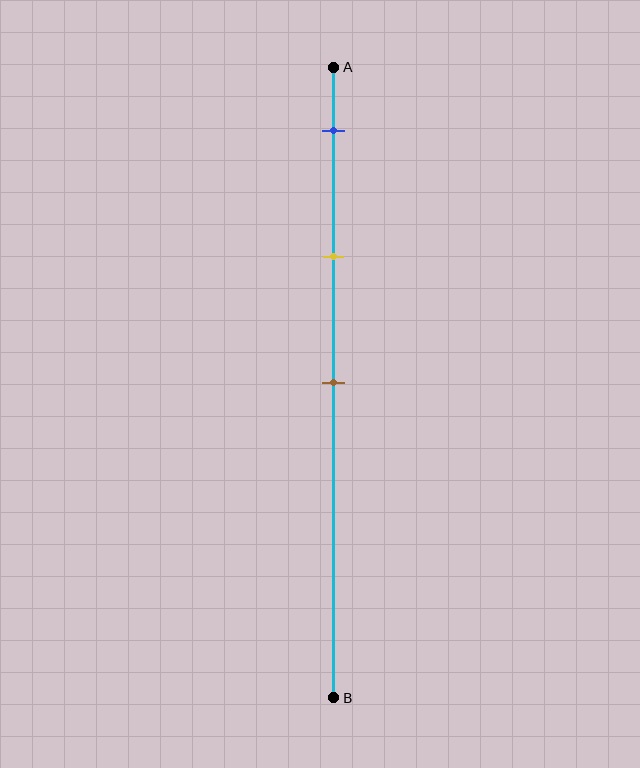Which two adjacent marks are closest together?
The blue and yellow marks are the closest adjacent pair.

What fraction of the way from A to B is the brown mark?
The brown mark is approximately 50% (0.5) of the way from A to B.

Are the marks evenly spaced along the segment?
Yes, the marks are approximately evenly spaced.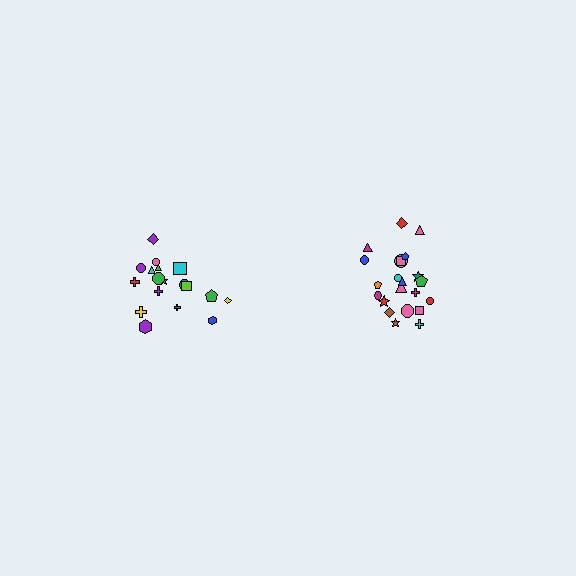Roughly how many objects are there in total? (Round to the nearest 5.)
Roughly 40 objects in total.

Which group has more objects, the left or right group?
The right group.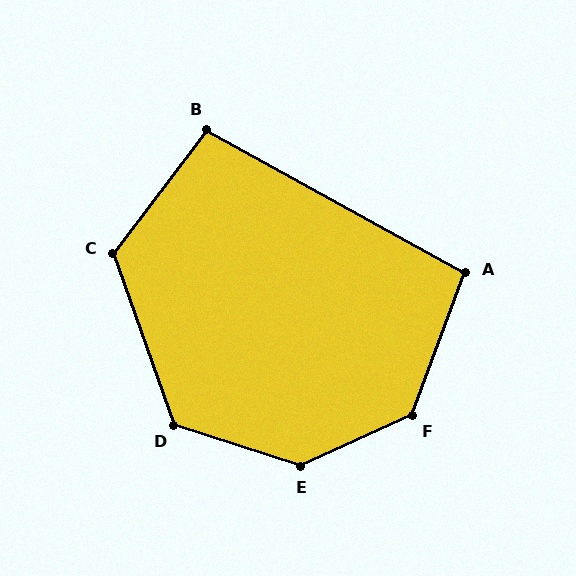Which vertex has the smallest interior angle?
B, at approximately 98 degrees.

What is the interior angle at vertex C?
Approximately 123 degrees (obtuse).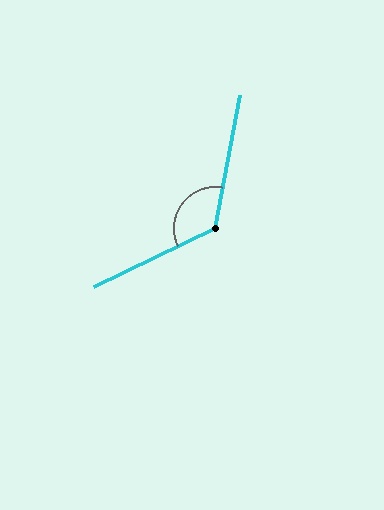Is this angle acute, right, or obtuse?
It is obtuse.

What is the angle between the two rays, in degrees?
Approximately 126 degrees.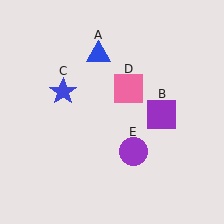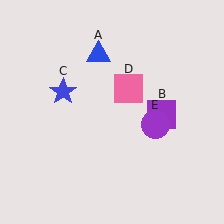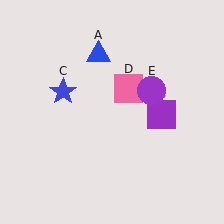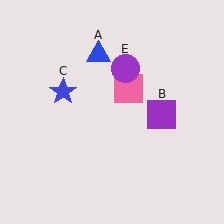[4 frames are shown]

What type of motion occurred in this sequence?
The purple circle (object E) rotated counterclockwise around the center of the scene.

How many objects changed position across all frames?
1 object changed position: purple circle (object E).